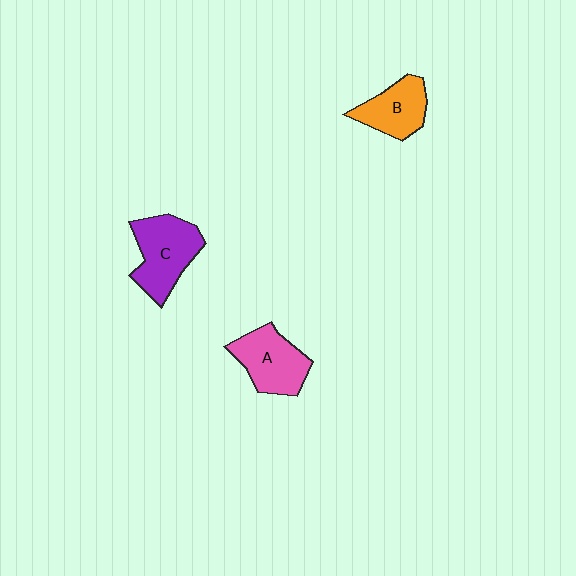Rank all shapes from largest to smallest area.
From largest to smallest: C (purple), A (pink), B (orange).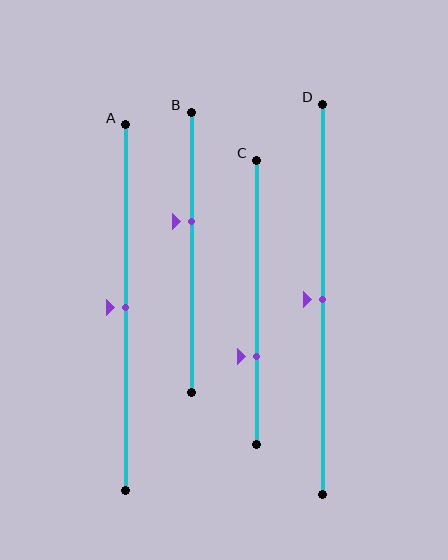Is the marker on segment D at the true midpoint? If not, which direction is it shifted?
Yes, the marker on segment D is at the true midpoint.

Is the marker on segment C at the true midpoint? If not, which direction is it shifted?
No, the marker on segment C is shifted downward by about 19% of the segment length.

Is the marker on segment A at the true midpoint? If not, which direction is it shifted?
Yes, the marker on segment A is at the true midpoint.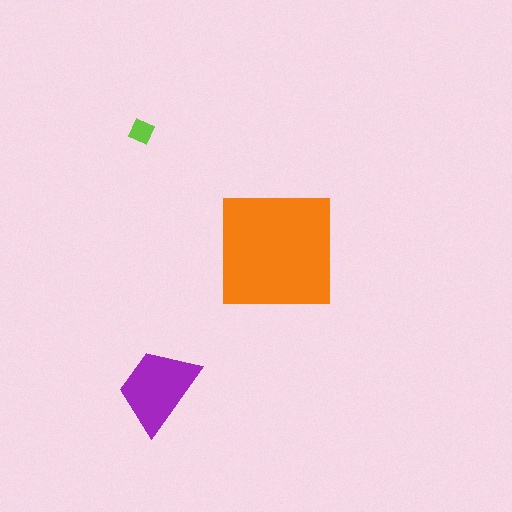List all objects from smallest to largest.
The lime diamond, the purple trapezoid, the orange square.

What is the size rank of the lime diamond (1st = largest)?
3rd.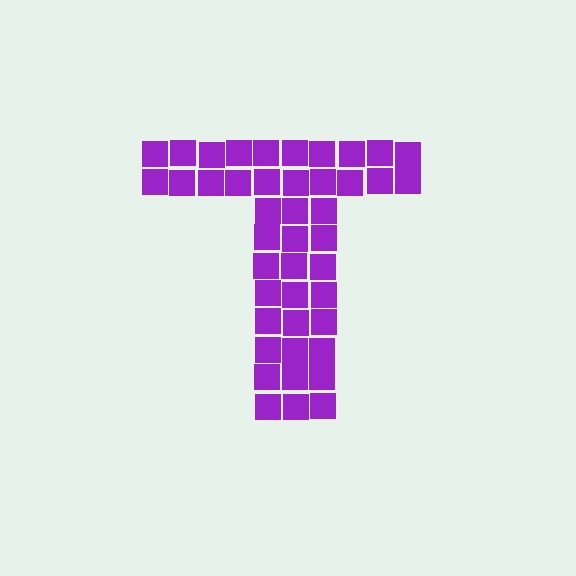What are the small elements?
The small elements are squares.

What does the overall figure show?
The overall figure shows the letter T.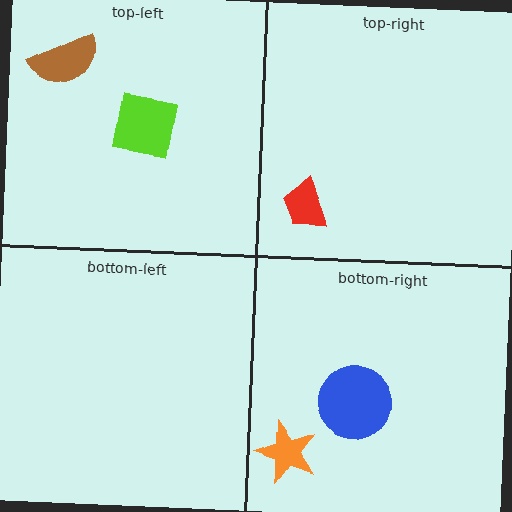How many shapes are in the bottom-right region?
2.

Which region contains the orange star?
The bottom-right region.